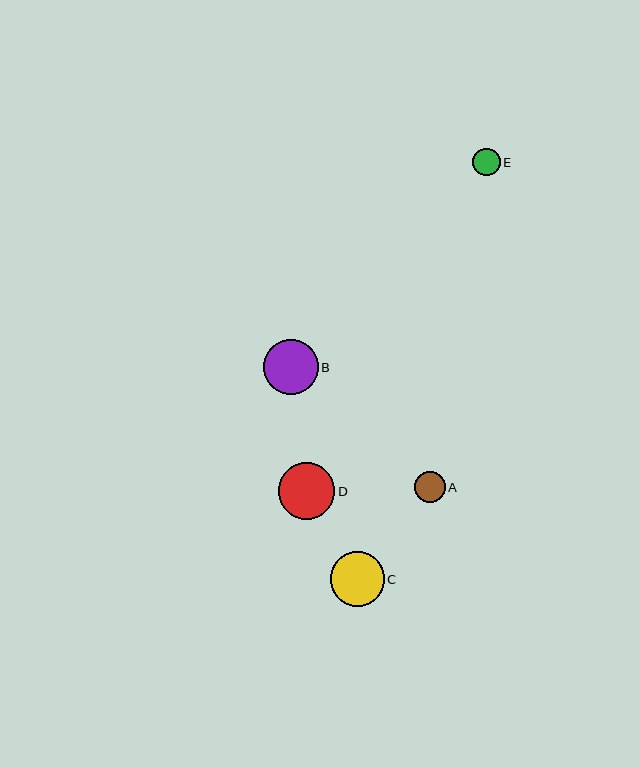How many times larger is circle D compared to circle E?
Circle D is approximately 2.1 times the size of circle E.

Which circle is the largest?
Circle D is the largest with a size of approximately 57 pixels.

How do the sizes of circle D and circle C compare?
Circle D and circle C are approximately the same size.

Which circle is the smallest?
Circle E is the smallest with a size of approximately 27 pixels.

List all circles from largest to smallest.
From largest to smallest: D, B, C, A, E.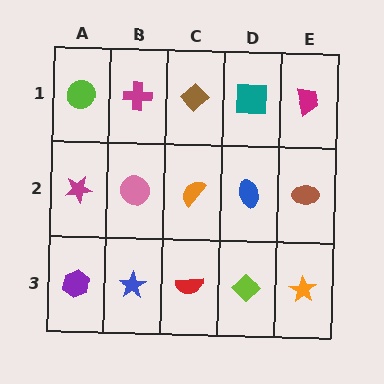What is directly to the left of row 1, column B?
A lime circle.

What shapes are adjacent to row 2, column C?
A brown diamond (row 1, column C), a red semicircle (row 3, column C), a pink circle (row 2, column B), a blue ellipse (row 2, column D).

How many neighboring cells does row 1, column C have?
3.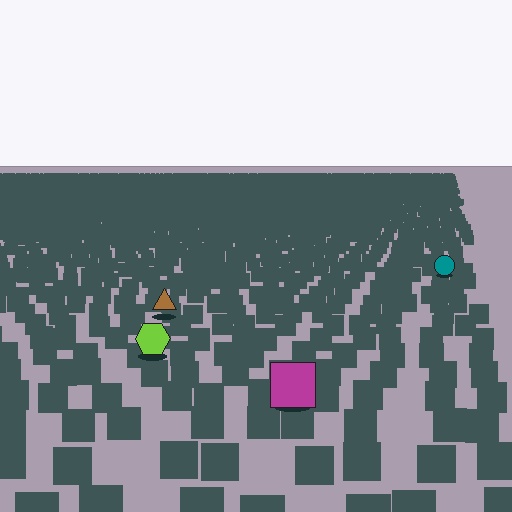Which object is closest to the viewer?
The magenta square is closest. The texture marks near it are larger and more spread out.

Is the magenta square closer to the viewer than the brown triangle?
Yes. The magenta square is closer — you can tell from the texture gradient: the ground texture is coarser near it.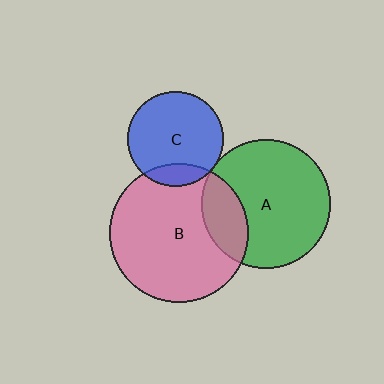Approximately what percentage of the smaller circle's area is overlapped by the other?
Approximately 5%.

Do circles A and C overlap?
Yes.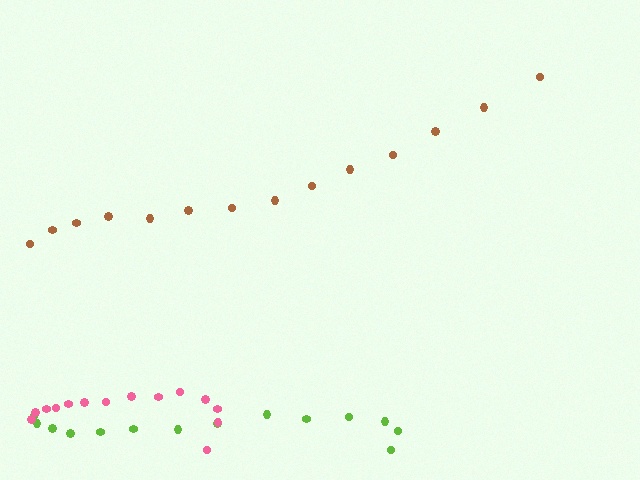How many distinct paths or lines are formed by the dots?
There are 3 distinct paths.